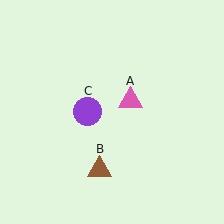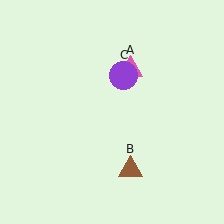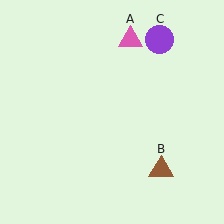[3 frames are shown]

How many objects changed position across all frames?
3 objects changed position: pink triangle (object A), brown triangle (object B), purple circle (object C).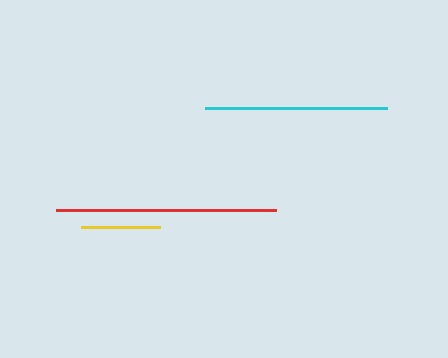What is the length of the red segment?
The red segment is approximately 220 pixels long.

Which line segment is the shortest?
The yellow line is the shortest at approximately 78 pixels.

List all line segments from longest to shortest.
From longest to shortest: red, cyan, yellow.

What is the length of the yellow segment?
The yellow segment is approximately 78 pixels long.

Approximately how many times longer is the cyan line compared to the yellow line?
The cyan line is approximately 2.3 times the length of the yellow line.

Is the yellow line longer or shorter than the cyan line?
The cyan line is longer than the yellow line.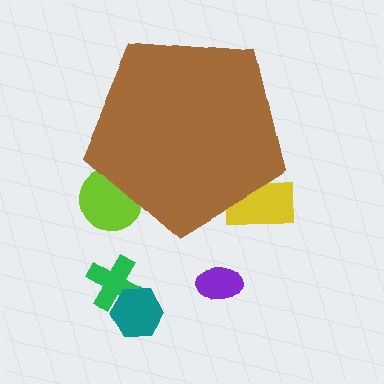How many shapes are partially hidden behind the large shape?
2 shapes are partially hidden.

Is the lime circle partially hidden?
Yes, the lime circle is partially hidden behind the brown pentagon.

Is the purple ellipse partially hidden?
No, the purple ellipse is fully visible.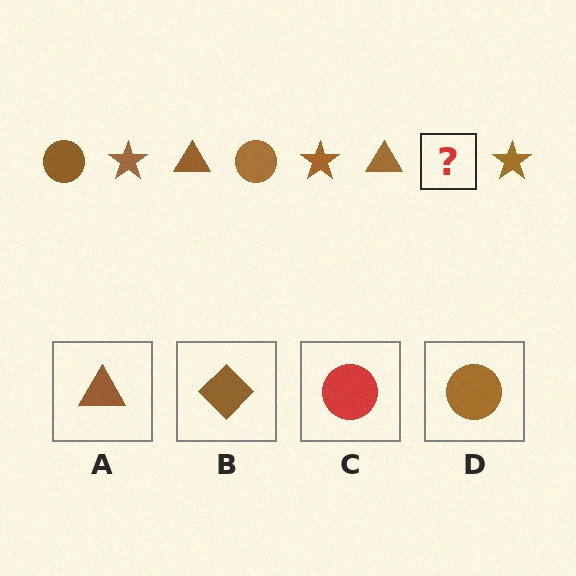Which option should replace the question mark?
Option D.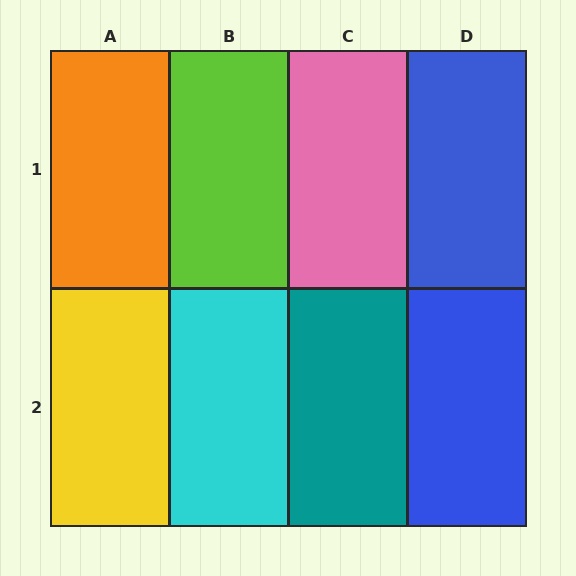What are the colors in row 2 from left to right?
Yellow, cyan, teal, blue.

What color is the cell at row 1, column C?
Pink.